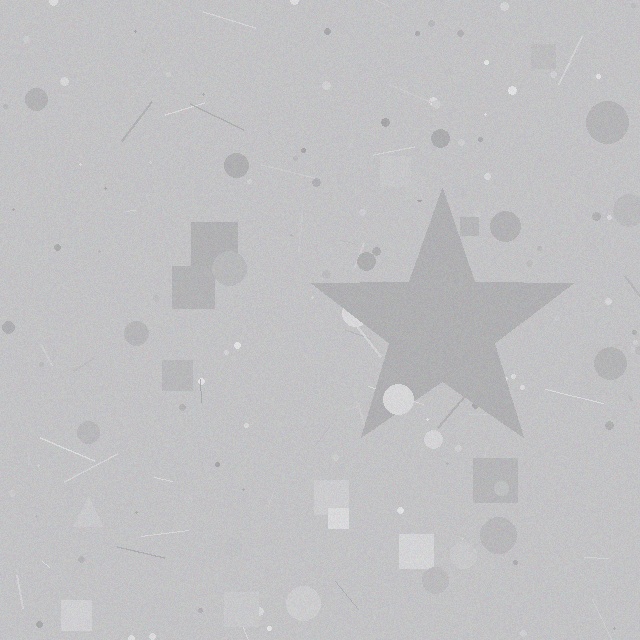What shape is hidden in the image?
A star is hidden in the image.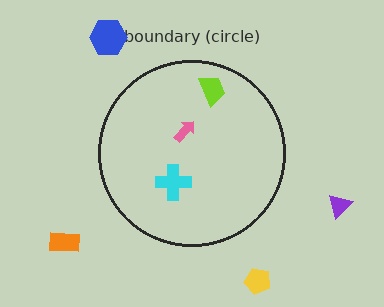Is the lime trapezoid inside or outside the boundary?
Inside.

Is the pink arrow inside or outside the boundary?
Inside.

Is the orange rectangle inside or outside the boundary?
Outside.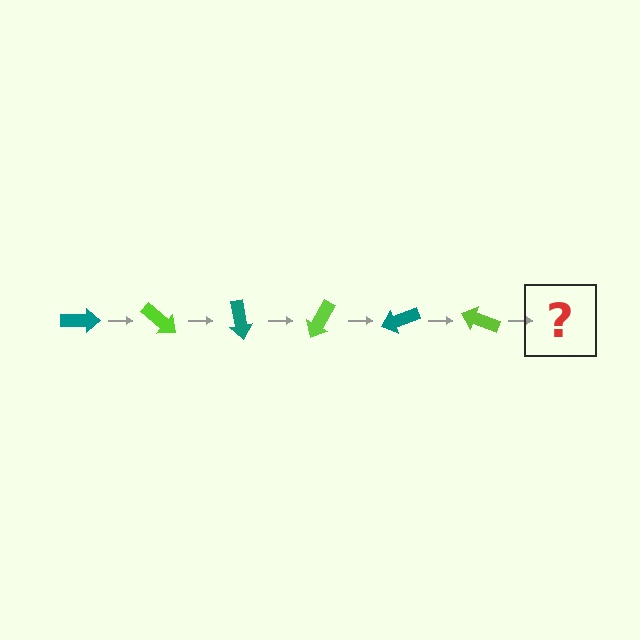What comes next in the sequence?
The next element should be a teal arrow, rotated 240 degrees from the start.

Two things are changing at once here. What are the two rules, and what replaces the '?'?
The two rules are that it rotates 40 degrees each step and the color cycles through teal and lime. The '?' should be a teal arrow, rotated 240 degrees from the start.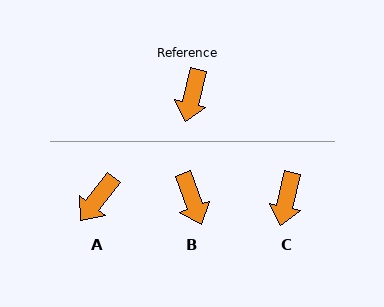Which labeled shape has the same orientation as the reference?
C.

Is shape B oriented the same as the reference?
No, it is off by about 33 degrees.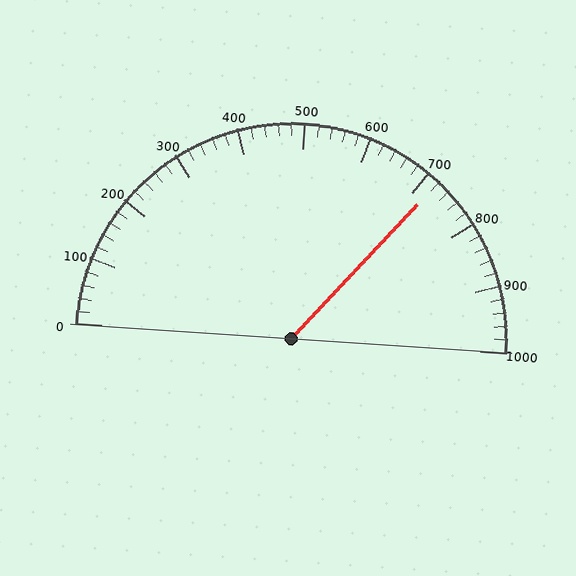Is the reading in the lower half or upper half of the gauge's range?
The reading is in the upper half of the range (0 to 1000).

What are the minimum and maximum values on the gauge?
The gauge ranges from 0 to 1000.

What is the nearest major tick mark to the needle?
The nearest major tick mark is 700.